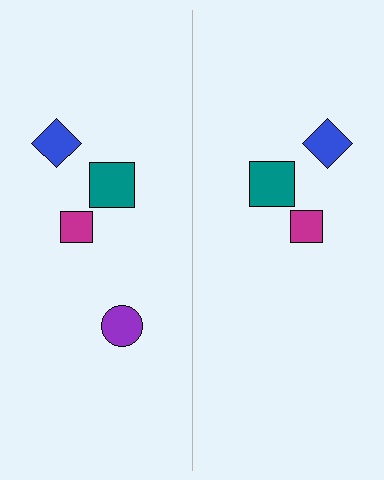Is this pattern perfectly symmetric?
No, the pattern is not perfectly symmetric. A purple circle is missing from the right side.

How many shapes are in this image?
There are 7 shapes in this image.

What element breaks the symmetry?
A purple circle is missing from the right side.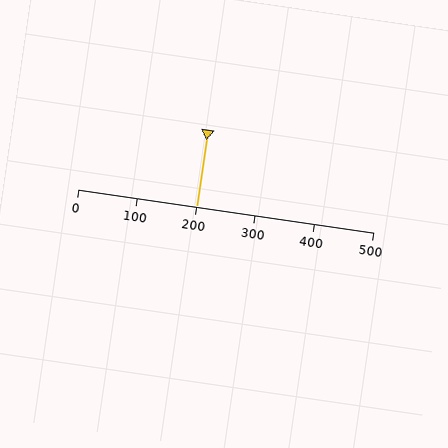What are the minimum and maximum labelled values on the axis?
The axis runs from 0 to 500.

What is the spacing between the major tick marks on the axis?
The major ticks are spaced 100 apart.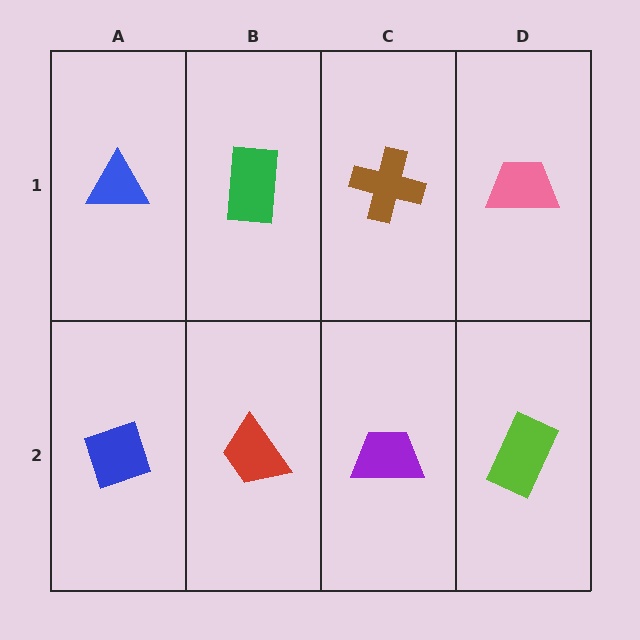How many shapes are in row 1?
4 shapes.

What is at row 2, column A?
A blue diamond.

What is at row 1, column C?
A brown cross.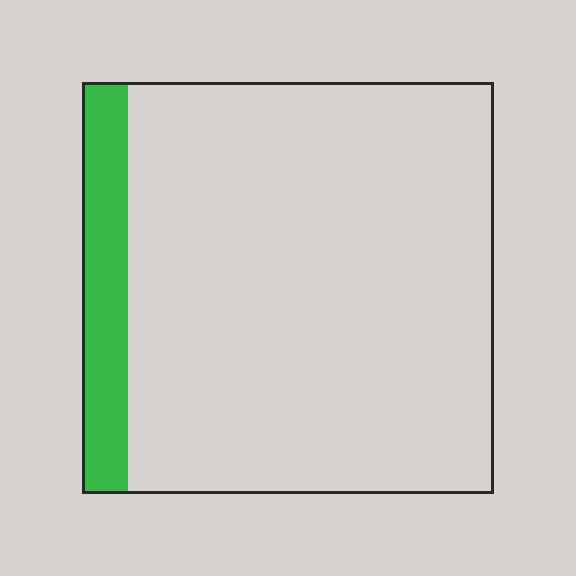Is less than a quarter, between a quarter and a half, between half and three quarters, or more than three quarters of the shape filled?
Less than a quarter.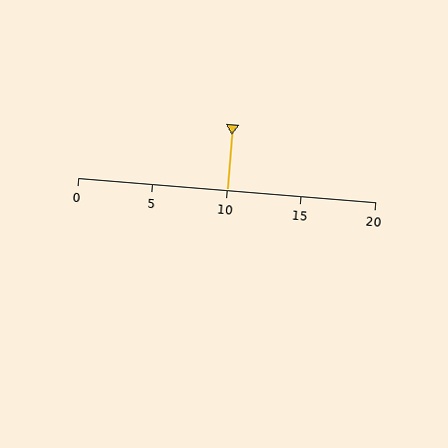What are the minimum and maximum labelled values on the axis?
The axis runs from 0 to 20.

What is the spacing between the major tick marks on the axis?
The major ticks are spaced 5 apart.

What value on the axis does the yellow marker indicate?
The marker indicates approximately 10.